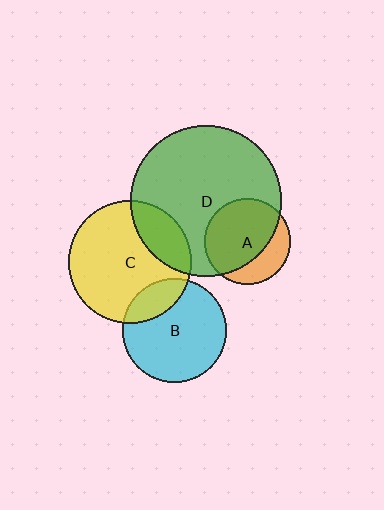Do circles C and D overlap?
Yes.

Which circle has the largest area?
Circle D (green).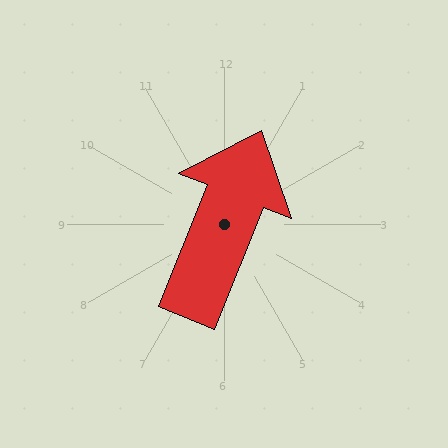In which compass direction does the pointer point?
North.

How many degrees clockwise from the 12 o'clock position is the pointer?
Approximately 22 degrees.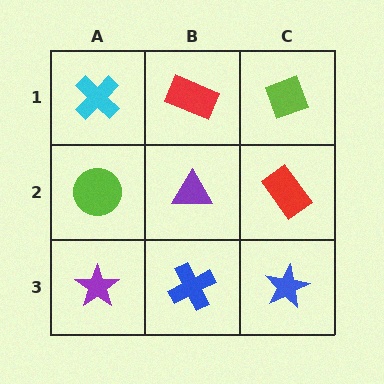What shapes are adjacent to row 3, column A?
A lime circle (row 2, column A), a blue cross (row 3, column B).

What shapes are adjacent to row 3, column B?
A purple triangle (row 2, column B), a purple star (row 3, column A), a blue star (row 3, column C).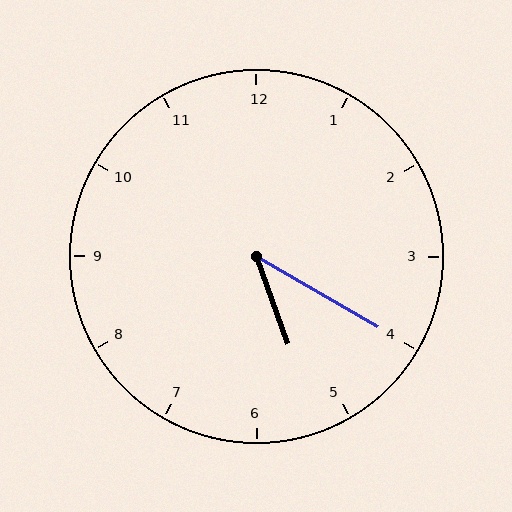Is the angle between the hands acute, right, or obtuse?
It is acute.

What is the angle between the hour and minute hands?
Approximately 40 degrees.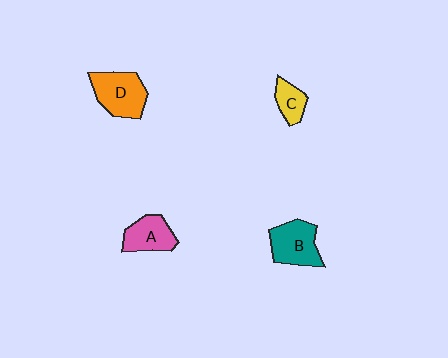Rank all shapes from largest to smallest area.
From largest to smallest: D (orange), B (teal), A (pink), C (yellow).